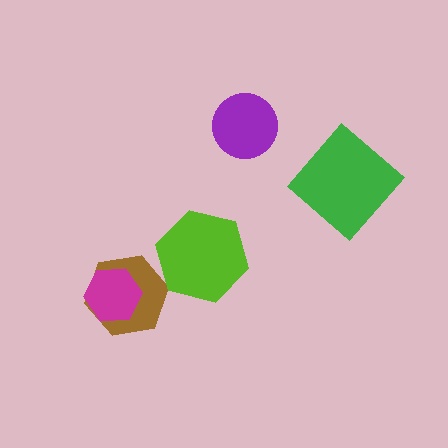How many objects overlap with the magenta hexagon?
1 object overlaps with the magenta hexagon.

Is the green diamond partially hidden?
No, no other shape covers it.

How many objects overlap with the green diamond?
0 objects overlap with the green diamond.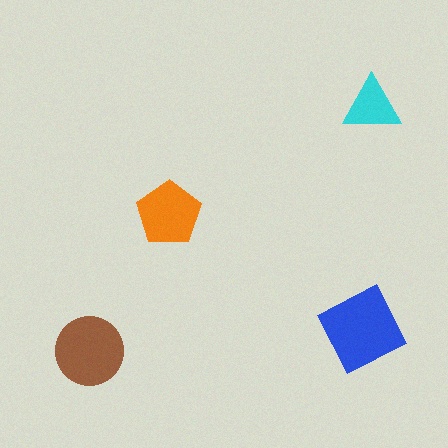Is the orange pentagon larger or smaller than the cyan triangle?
Larger.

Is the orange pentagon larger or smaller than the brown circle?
Smaller.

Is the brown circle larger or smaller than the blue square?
Smaller.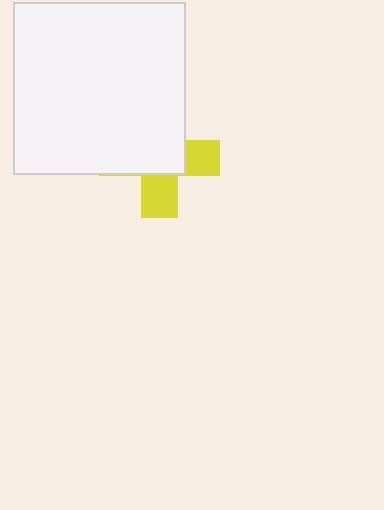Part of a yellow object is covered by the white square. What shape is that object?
It is a cross.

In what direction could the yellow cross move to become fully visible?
The yellow cross could move toward the lower-right. That would shift it out from behind the white square entirely.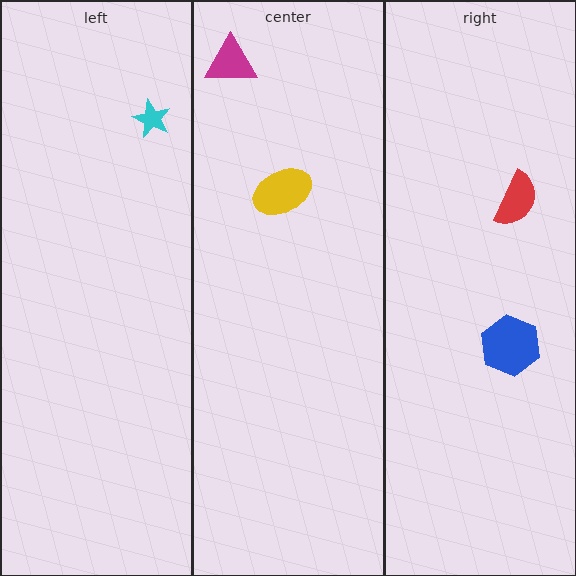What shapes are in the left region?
The cyan star.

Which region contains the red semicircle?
The right region.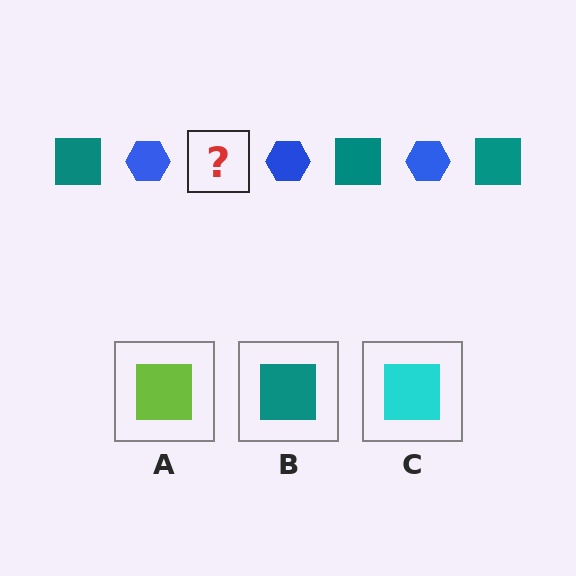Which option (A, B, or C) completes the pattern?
B.